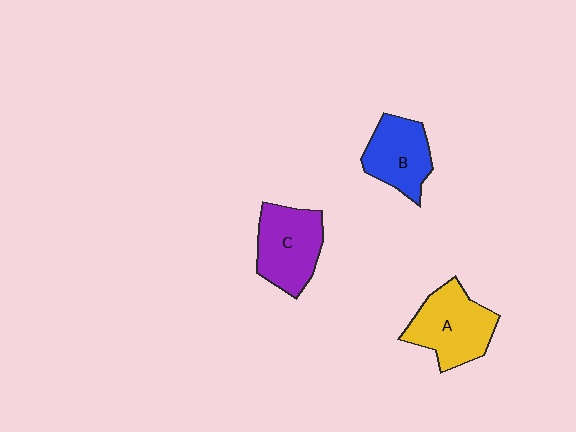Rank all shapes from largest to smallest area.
From largest to smallest: A (yellow), C (purple), B (blue).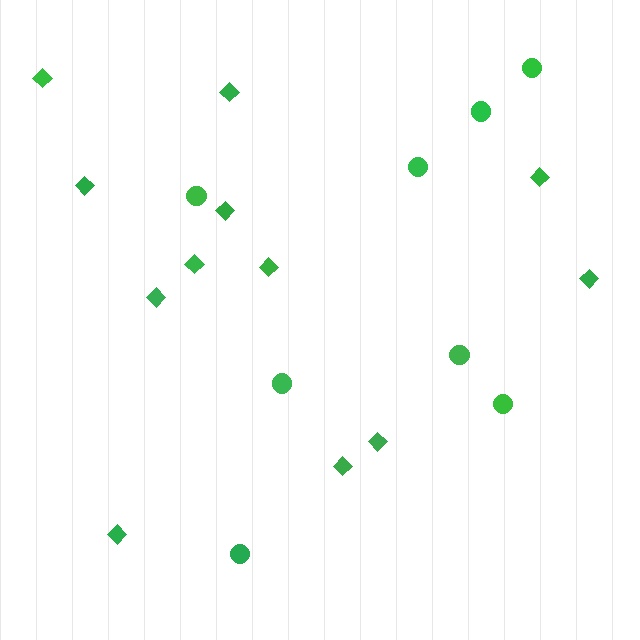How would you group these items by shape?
There are 2 groups: one group of circles (8) and one group of diamonds (12).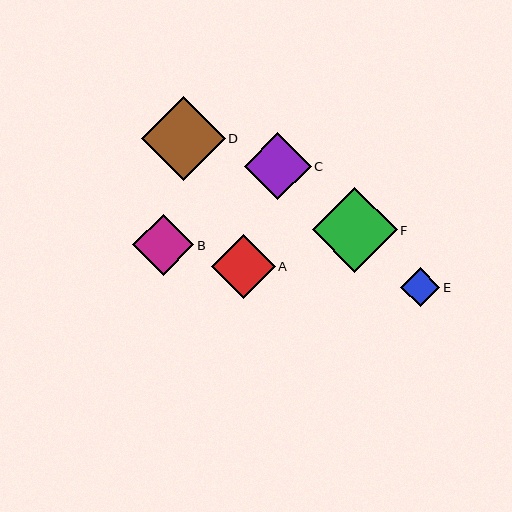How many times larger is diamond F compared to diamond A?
Diamond F is approximately 1.3 times the size of diamond A.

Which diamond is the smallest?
Diamond E is the smallest with a size of approximately 39 pixels.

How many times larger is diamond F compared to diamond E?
Diamond F is approximately 2.2 times the size of diamond E.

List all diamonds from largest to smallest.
From largest to smallest: F, D, C, A, B, E.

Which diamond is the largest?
Diamond F is the largest with a size of approximately 85 pixels.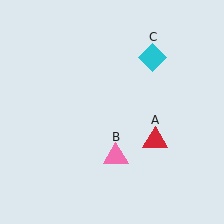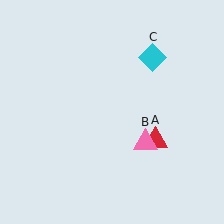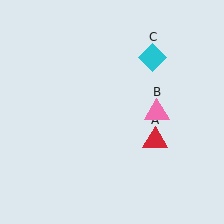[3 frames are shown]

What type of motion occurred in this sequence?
The pink triangle (object B) rotated counterclockwise around the center of the scene.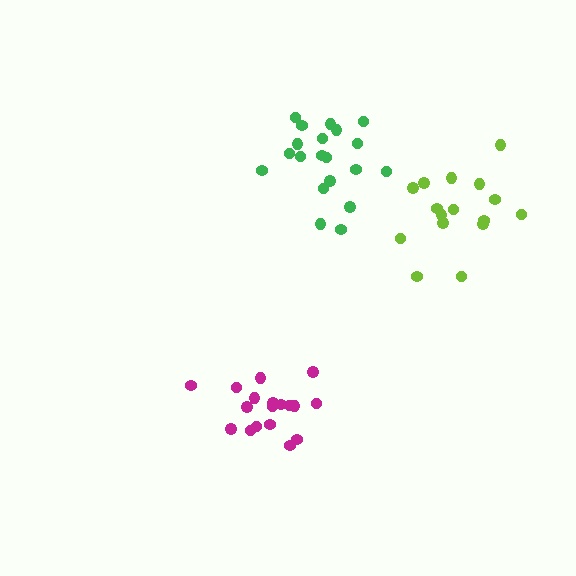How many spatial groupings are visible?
There are 3 spatial groupings.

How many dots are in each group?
Group 1: 20 dots, Group 2: 18 dots, Group 3: 16 dots (54 total).